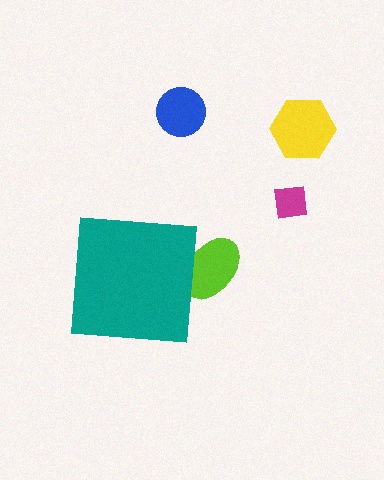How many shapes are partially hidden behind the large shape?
1 shape is partially hidden.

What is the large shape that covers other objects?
A teal square.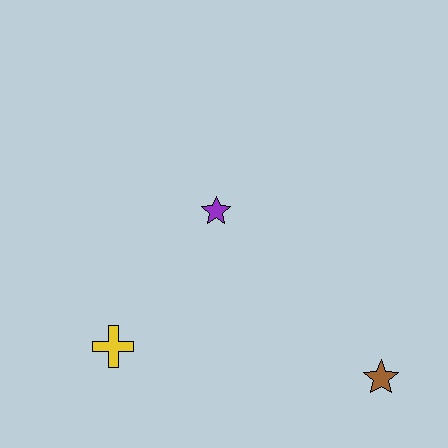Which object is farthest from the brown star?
The yellow cross is farthest from the brown star.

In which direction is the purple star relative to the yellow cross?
The purple star is above the yellow cross.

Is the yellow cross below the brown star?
No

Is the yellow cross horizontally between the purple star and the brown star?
No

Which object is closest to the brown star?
The purple star is closest to the brown star.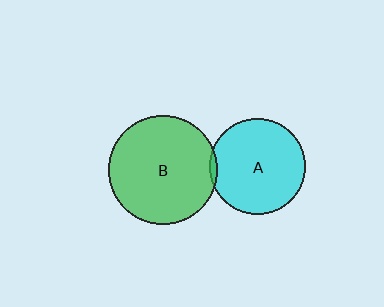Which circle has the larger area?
Circle B (green).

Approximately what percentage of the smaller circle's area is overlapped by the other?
Approximately 5%.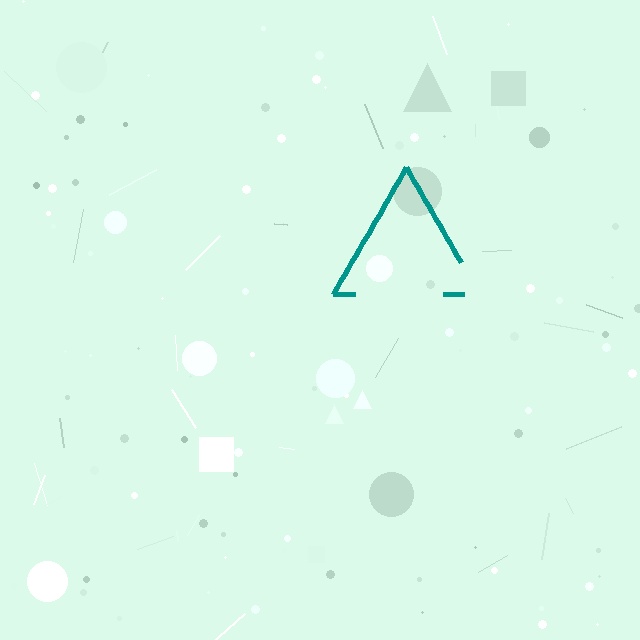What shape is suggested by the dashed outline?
The dashed outline suggests a triangle.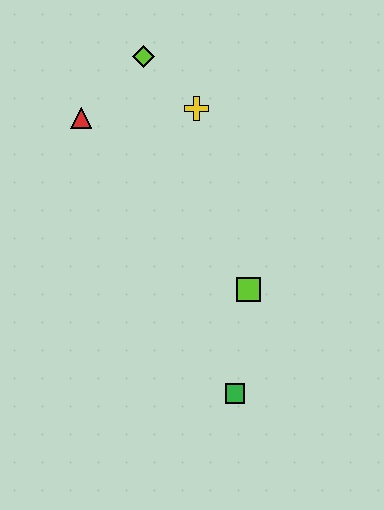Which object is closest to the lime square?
The green square is closest to the lime square.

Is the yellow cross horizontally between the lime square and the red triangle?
Yes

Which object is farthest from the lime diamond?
The green square is farthest from the lime diamond.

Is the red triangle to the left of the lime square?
Yes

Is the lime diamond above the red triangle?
Yes